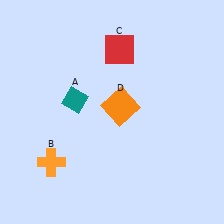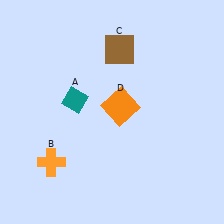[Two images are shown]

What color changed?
The square (C) changed from red in Image 1 to brown in Image 2.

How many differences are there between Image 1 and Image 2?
There is 1 difference between the two images.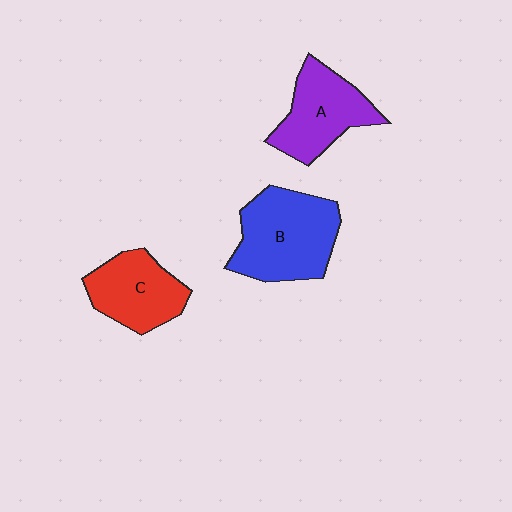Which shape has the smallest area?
Shape C (red).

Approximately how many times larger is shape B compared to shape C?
Approximately 1.4 times.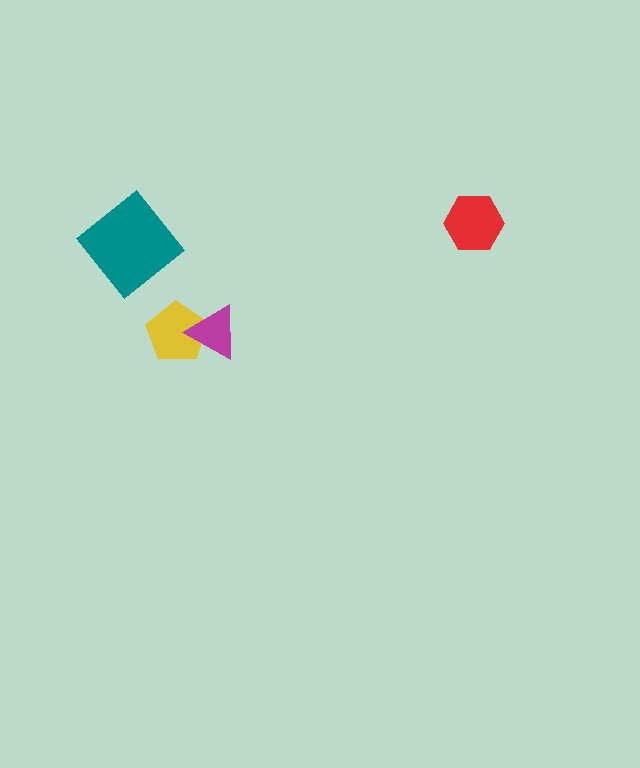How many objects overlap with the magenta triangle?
1 object overlaps with the magenta triangle.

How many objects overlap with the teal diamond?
0 objects overlap with the teal diamond.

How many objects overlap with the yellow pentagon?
1 object overlaps with the yellow pentagon.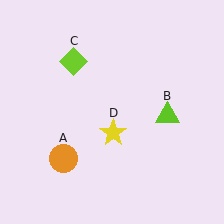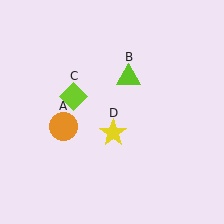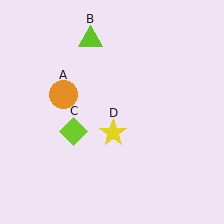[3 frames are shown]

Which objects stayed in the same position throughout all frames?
Yellow star (object D) remained stationary.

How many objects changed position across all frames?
3 objects changed position: orange circle (object A), lime triangle (object B), lime diamond (object C).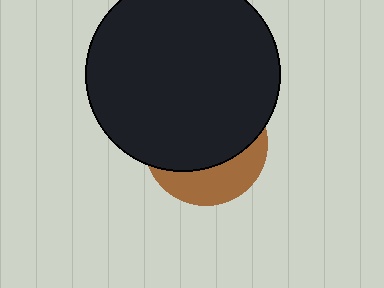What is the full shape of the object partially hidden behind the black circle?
The partially hidden object is a brown circle.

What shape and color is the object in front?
The object in front is a black circle.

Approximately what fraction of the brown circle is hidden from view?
Roughly 68% of the brown circle is hidden behind the black circle.